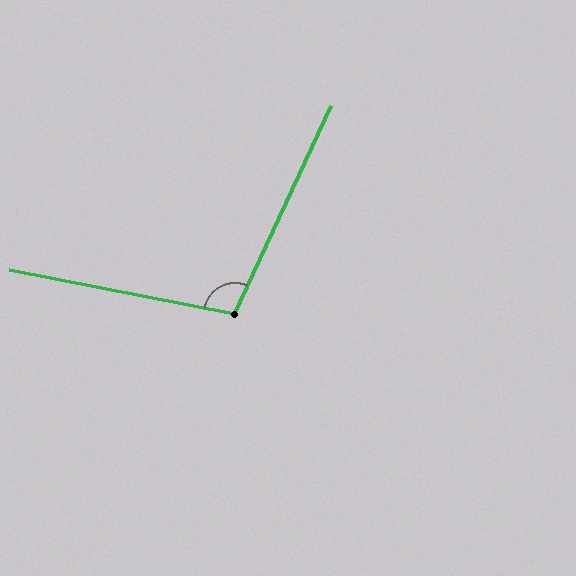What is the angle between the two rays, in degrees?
Approximately 104 degrees.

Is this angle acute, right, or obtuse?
It is obtuse.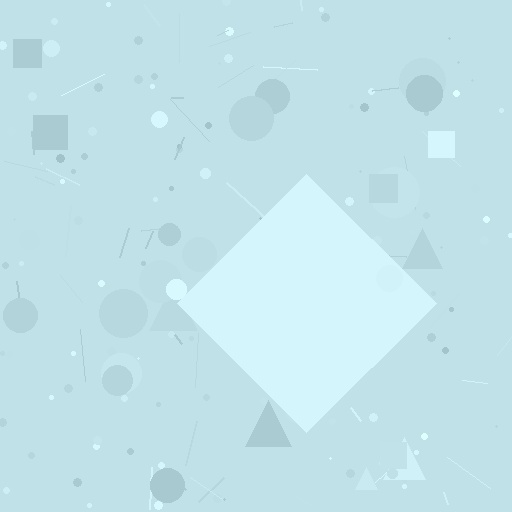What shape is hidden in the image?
A diamond is hidden in the image.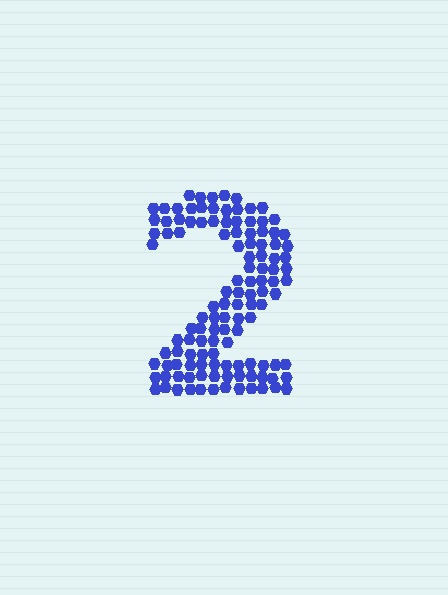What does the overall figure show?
The overall figure shows the digit 2.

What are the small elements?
The small elements are hexagons.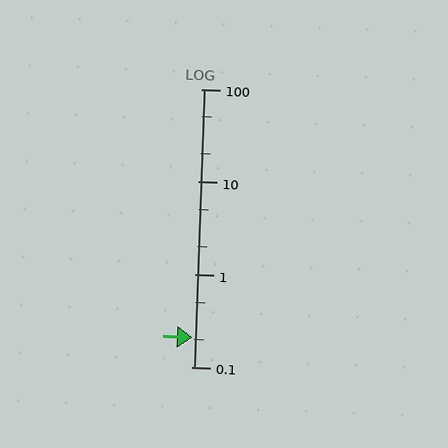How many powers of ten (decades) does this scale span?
The scale spans 3 decades, from 0.1 to 100.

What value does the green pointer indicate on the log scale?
The pointer indicates approximately 0.21.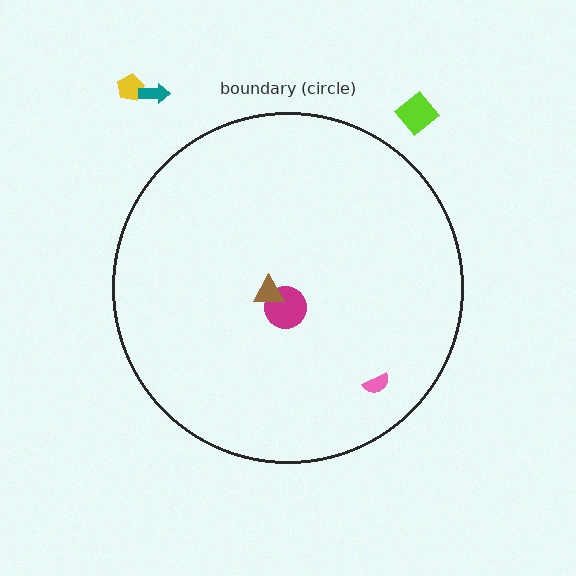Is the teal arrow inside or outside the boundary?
Outside.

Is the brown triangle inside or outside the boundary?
Inside.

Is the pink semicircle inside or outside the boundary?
Inside.